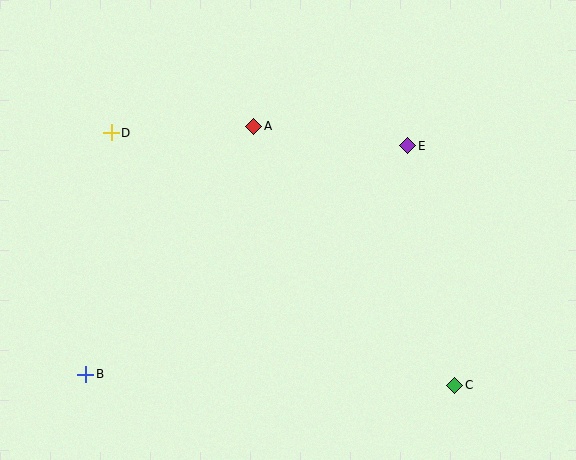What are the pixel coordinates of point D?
Point D is at (111, 133).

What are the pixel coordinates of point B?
Point B is at (86, 374).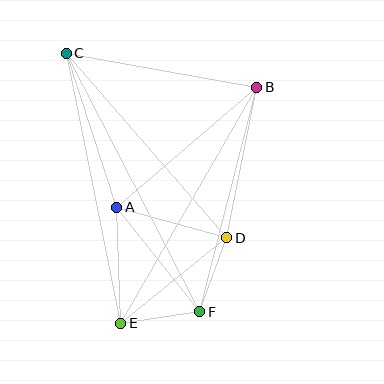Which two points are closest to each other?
Points D and F are closest to each other.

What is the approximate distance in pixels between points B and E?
The distance between B and E is approximately 272 pixels.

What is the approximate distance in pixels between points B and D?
The distance between B and D is approximately 154 pixels.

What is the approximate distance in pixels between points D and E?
The distance between D and E is approximately 136 pixels.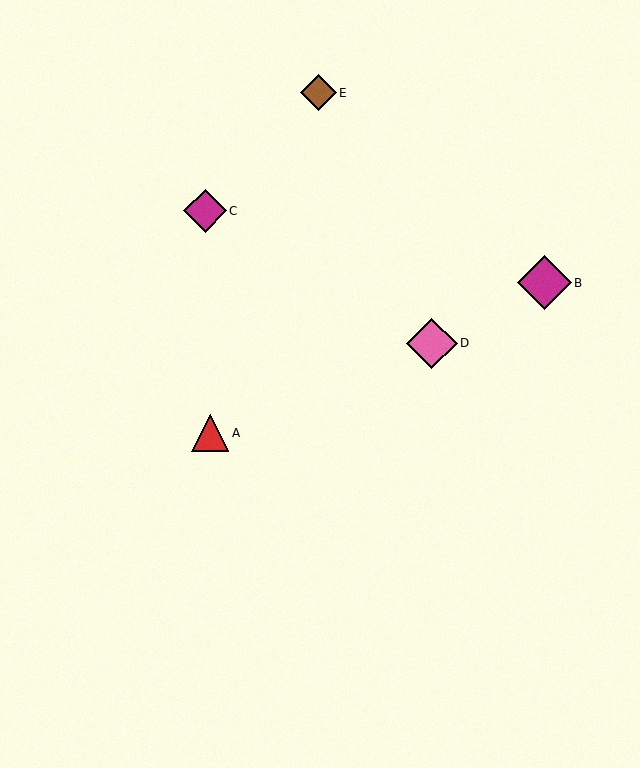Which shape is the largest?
The magenta diamond (labeled B) is the largest.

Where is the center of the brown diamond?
The center of the brown diamond is at (318, 93).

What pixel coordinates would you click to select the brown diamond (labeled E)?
Click at (318, 93) to select the brown diamond E.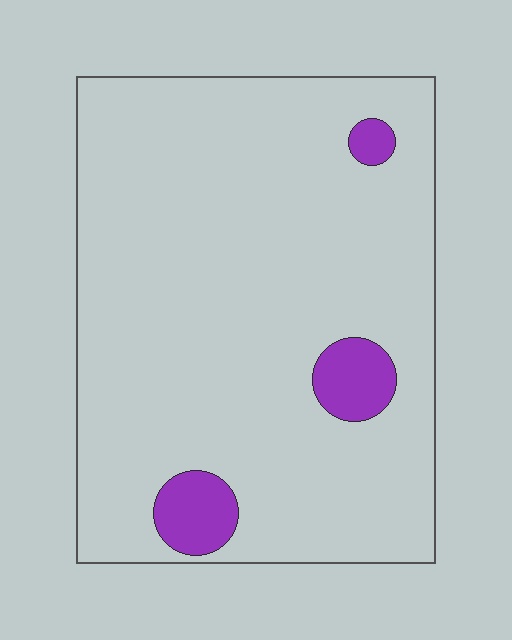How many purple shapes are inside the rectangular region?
3.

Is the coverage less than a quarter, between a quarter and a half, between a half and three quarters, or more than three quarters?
Less than a quarter.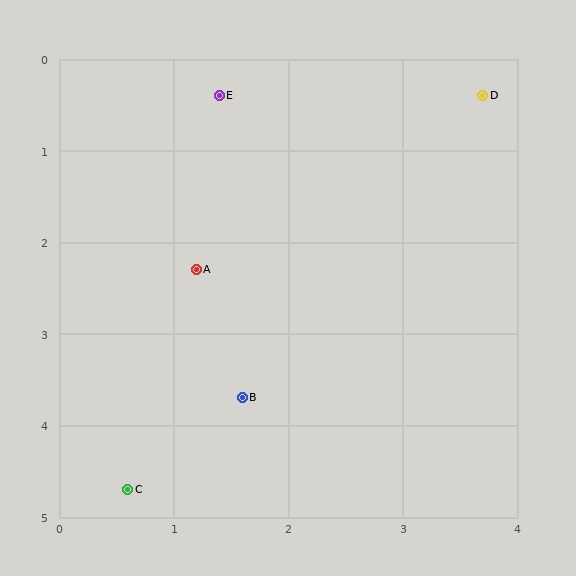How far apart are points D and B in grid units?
Points D and B are about 3.9 grid units apart.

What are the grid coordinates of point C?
Point C is at approximately (0.6, 4.7).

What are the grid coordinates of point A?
Point A is at approximately (1.2, 2.3).